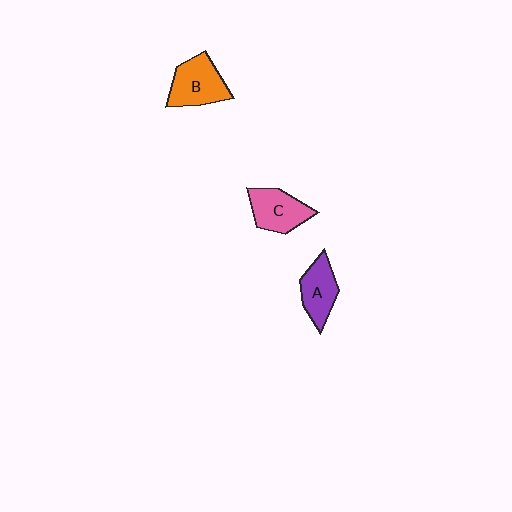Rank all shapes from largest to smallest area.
From largest to smallest: B (orange), C (pink), A (purple).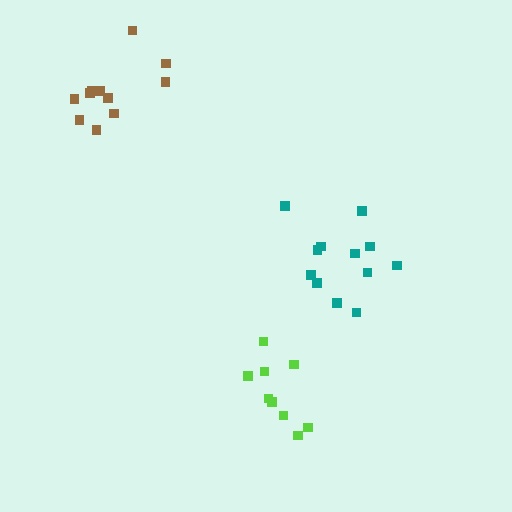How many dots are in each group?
Group 1: 9 dots, Group 2: 11 dots, Group 3: 12 dots (32 total).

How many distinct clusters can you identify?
There are 3 distinct clusters.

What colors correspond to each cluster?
The clusters are colored: lime, brown, teal.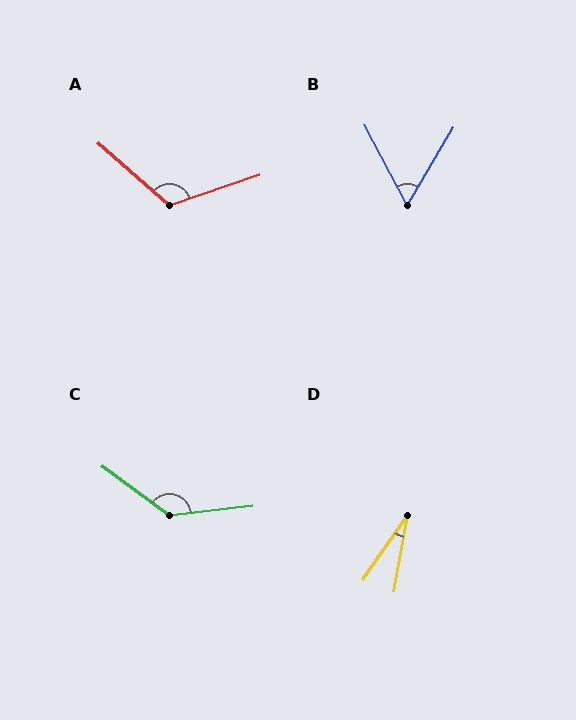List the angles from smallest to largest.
D (24°), B (59°), A (120°), C (137°).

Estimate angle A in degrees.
Approximately 120 degrees.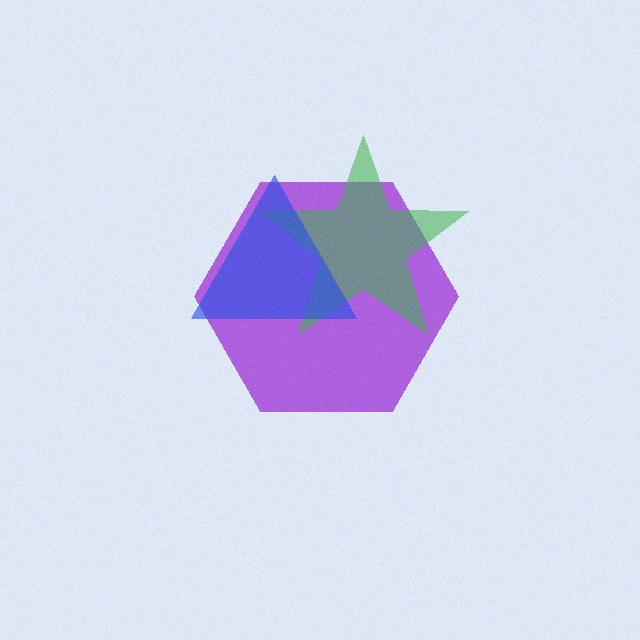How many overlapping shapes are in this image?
There are 3 overlapping shapes in the image.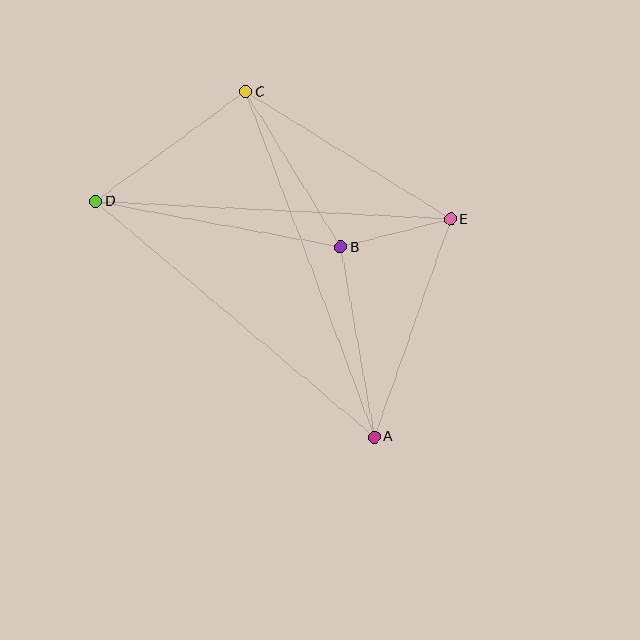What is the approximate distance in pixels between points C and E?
The distance between C and E is approximately 241 pixels.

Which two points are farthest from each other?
Points A and C are farthest from each other.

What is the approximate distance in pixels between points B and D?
The distance between B and D is approximately 250 pixels.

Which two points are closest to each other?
Points B and E are closest to each other.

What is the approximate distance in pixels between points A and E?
The distance between A and E is approximately 230 pixels.